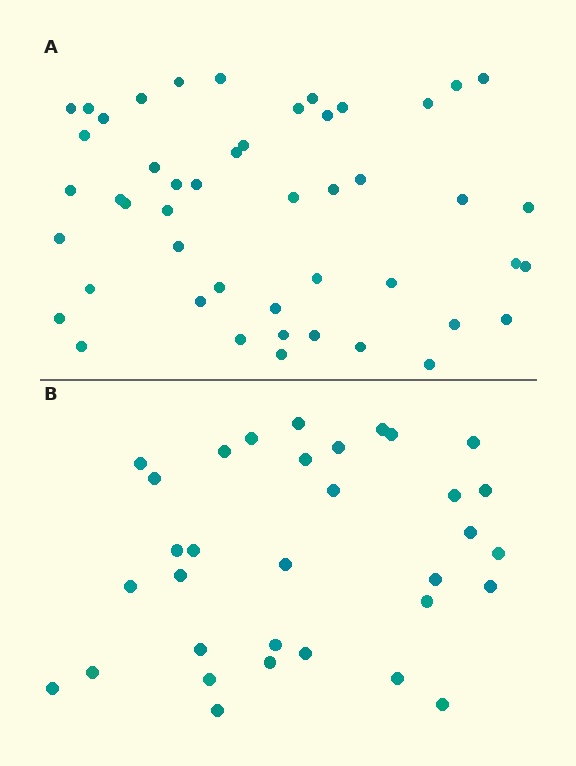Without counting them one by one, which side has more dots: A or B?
Region A (the top region) has more dots.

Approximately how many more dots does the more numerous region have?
Region A has approximately 15 more dots than region B.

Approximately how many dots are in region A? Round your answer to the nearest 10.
About 50 dots. (The exact count is 48, which rounds to 50.)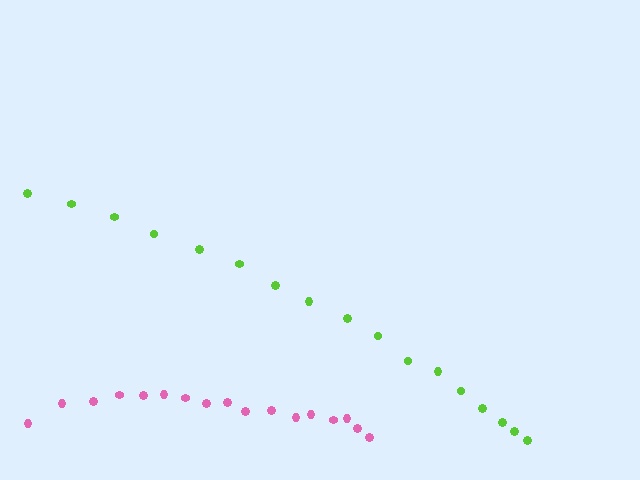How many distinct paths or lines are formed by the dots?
There are 2 distinct paths.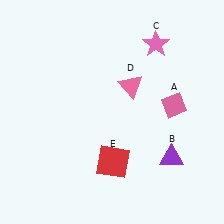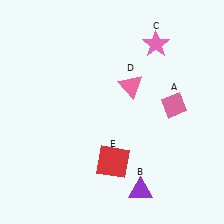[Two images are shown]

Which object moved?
The purple triangle (B) moved down.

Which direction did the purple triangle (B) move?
The purple triangle (B) moved down.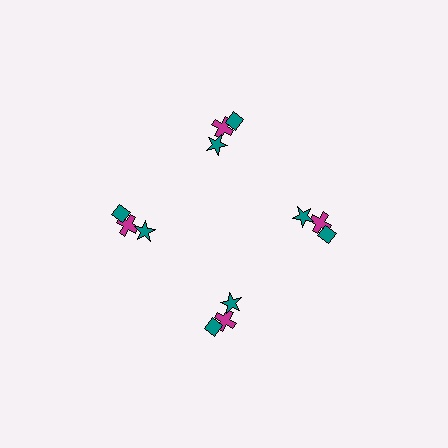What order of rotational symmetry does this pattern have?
This pattern has 4-fold rotational symmetry.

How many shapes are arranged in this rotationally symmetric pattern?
There are 12 shapes, arranged in 4 groups of 3.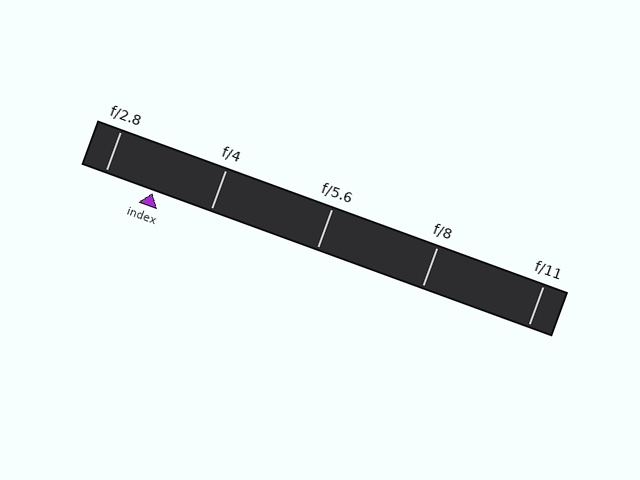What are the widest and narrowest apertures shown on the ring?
The widest aperture shown is f/2.8 and the narrowest is f/11.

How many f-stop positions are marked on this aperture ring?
There are 5 f-stop positions marked.